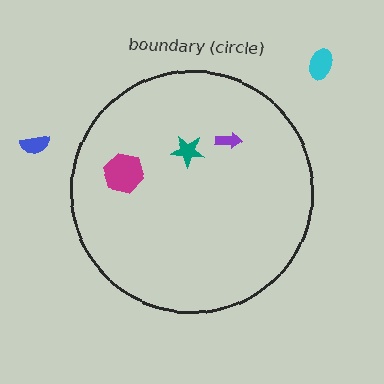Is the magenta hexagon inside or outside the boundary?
Inside.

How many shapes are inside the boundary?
3 inside, 2 outside.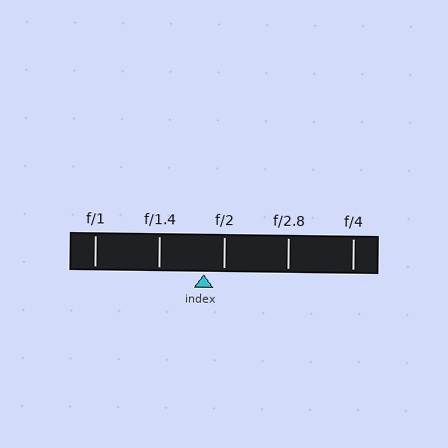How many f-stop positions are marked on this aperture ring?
There are 5 f-stop positions marked.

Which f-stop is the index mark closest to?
The index mark is closest to f/2.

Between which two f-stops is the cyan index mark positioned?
The index mark is between f/1.4 and f/2.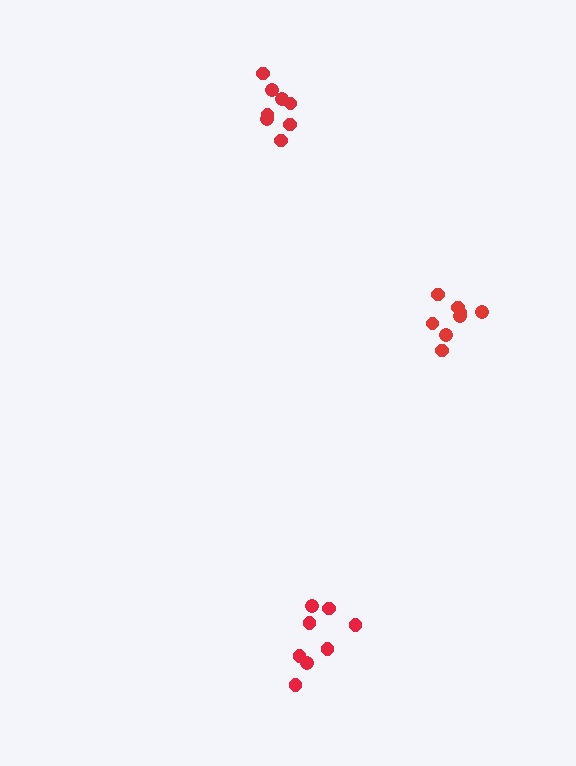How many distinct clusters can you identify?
There are 3 distinct clusters.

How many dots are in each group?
Group 1: 8 dots, Group 2: 8 dots, Group 3: 8 dots (24 total).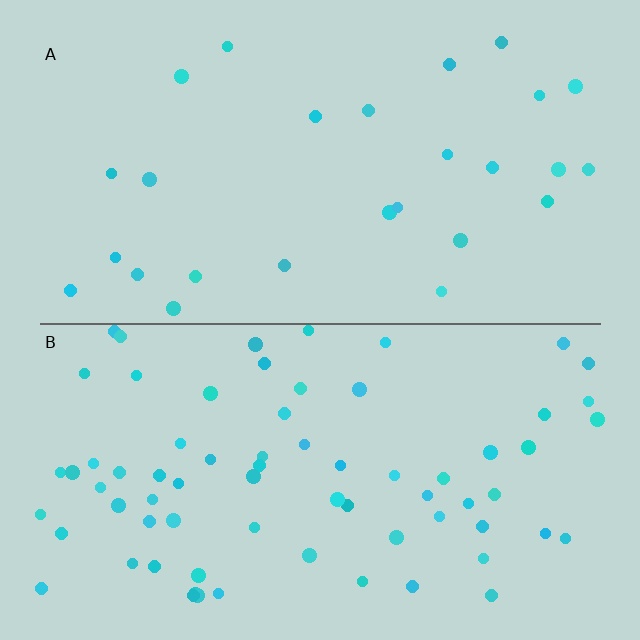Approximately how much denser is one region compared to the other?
Approximately 2.7× — region B over region A.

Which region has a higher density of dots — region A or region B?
B (the bottom).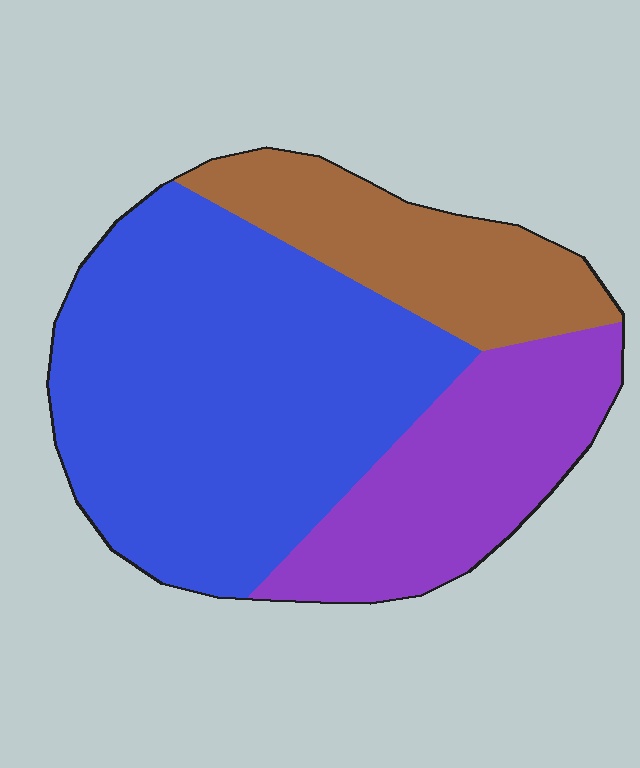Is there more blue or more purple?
Blue.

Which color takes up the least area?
Brown, at roughly 20%.